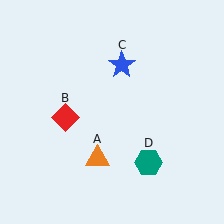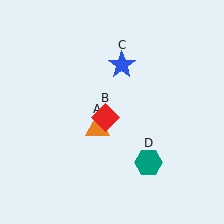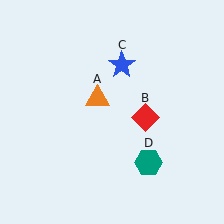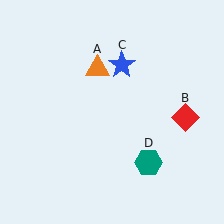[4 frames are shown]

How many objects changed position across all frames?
2 objects changed position: orange triangle (object A), red diamond (object B).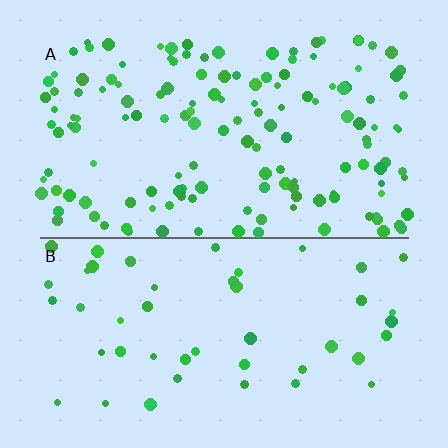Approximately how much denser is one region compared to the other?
Approximately 3.1× — region A over region B.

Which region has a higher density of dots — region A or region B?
A (the top).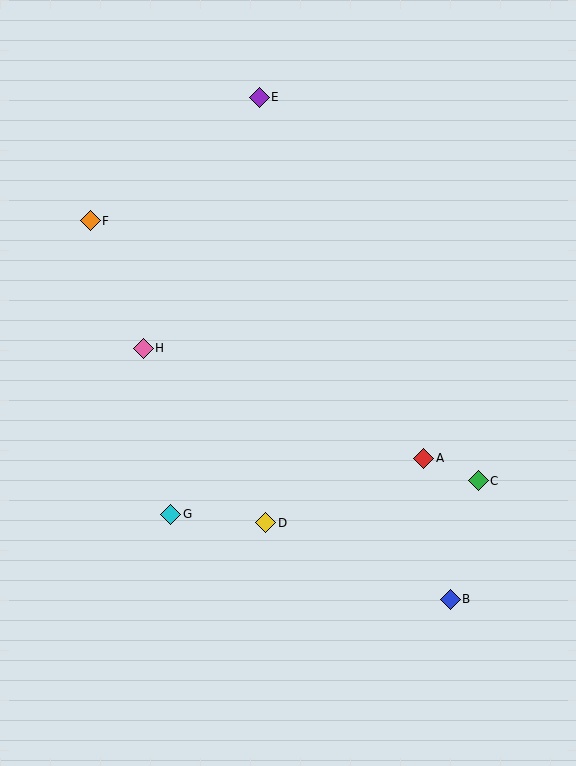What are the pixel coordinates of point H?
Point H is at (143, 348).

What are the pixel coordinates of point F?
Point F is at (90, 221).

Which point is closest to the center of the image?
Point D at (266, 523) is closest to the center.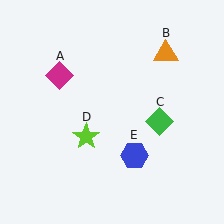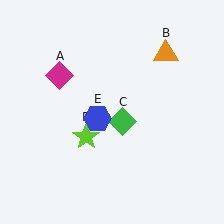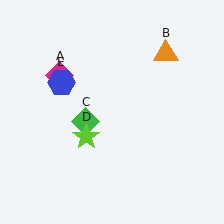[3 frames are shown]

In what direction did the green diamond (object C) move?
The green diamond (object C) moved left.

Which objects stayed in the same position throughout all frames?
Magenta diamond (object A) and orange triangle (object B) and lime star (object D) remained stationary.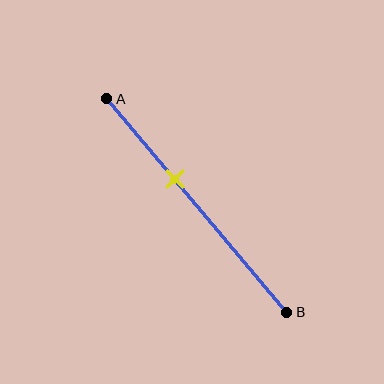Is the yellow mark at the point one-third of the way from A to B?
No, the mark is at about 40% from A, not at the 33% one-third point.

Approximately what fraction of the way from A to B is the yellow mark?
The yellow mark is approximately 40% of the way from A to B.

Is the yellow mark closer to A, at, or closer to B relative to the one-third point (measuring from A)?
The yellow mark is closer to point B than the one-third point of segment AB.